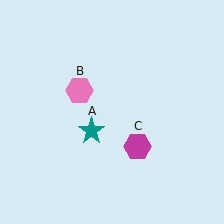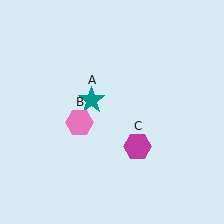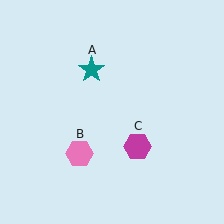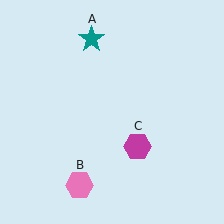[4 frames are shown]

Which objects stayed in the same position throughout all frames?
Magenta hexagon (object C) remained stationary.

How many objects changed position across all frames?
2 objects changed position: teal star (object A), pink hexagon (object B).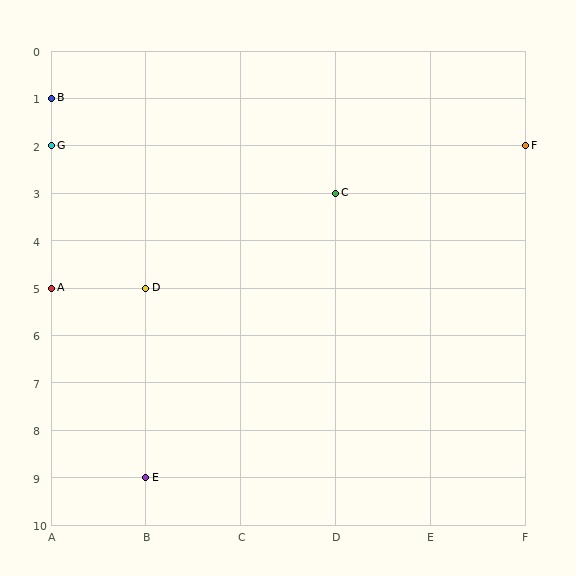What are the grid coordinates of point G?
Point G is at grid coordinates (A, 2).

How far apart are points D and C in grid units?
Points D and C are 2 columns and 2 rows apart (about 2.8 grid units diagonally).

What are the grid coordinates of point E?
Point E is at grid coordinates (B, 9).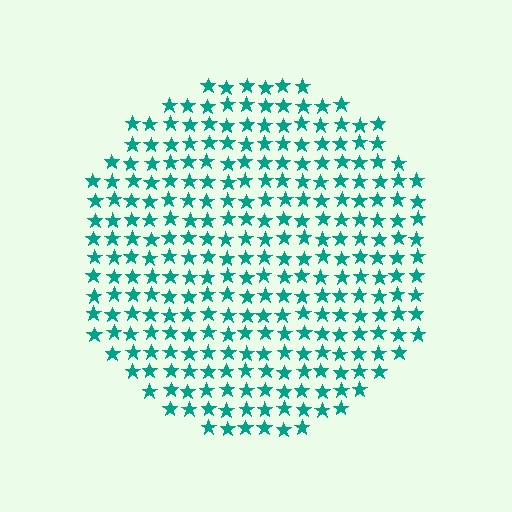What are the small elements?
The small elements are stars.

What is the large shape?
The large shape is a circle.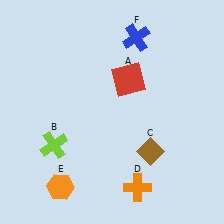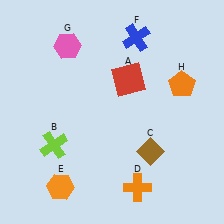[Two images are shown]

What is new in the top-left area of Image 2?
A pink hexagon (G) was added in the top-left area of Image 2.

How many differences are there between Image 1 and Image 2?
There are 2 differences between the two images.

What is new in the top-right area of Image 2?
An orange pentagon (H) was added in the top-right area of Image 2.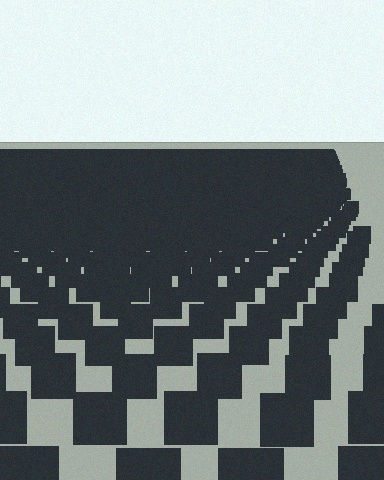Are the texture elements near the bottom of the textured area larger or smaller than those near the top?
Larger. Near the bottom, elements are closer to the viewer and appear at a bigger on-screen size.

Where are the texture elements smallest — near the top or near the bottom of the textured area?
Near the top.